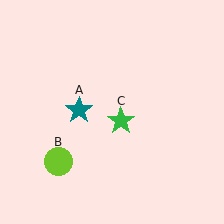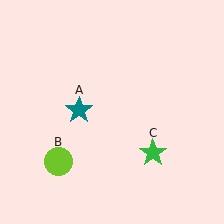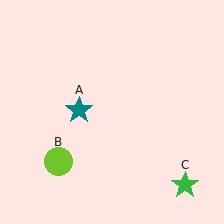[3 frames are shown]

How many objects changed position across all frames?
1 object changed position: green star (object C).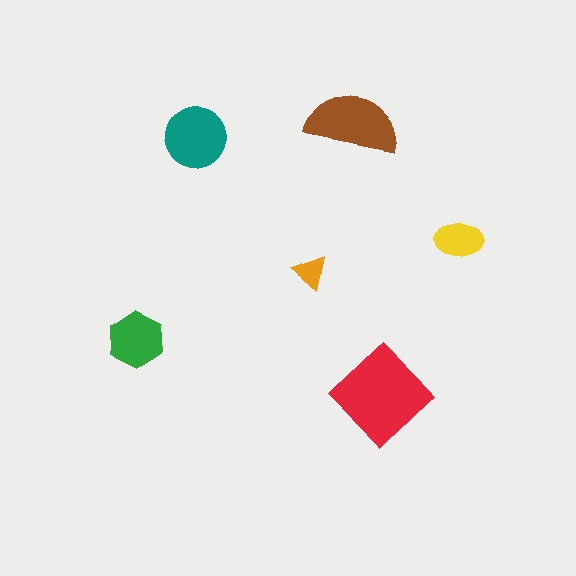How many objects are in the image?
There are 6 objects in the image.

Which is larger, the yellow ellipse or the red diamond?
The red diamond.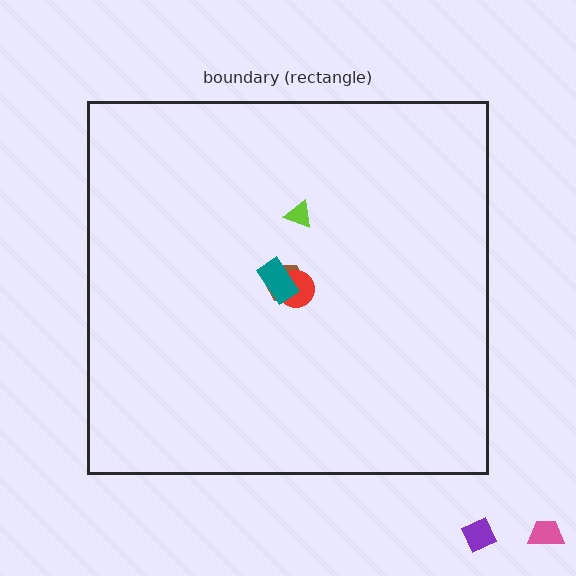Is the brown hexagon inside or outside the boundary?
Inside.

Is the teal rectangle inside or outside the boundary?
Inside.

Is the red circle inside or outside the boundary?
Inside.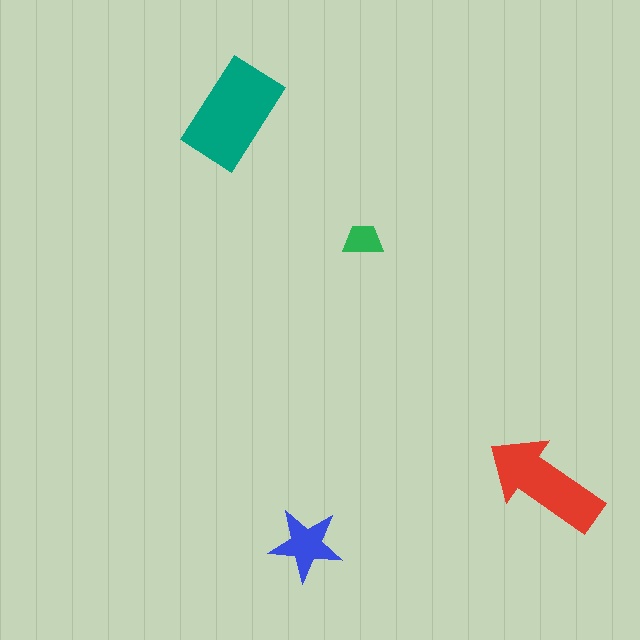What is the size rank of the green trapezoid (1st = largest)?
4th.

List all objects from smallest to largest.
The green trapezoid, the blue star, the red arrow, the teal rectangle.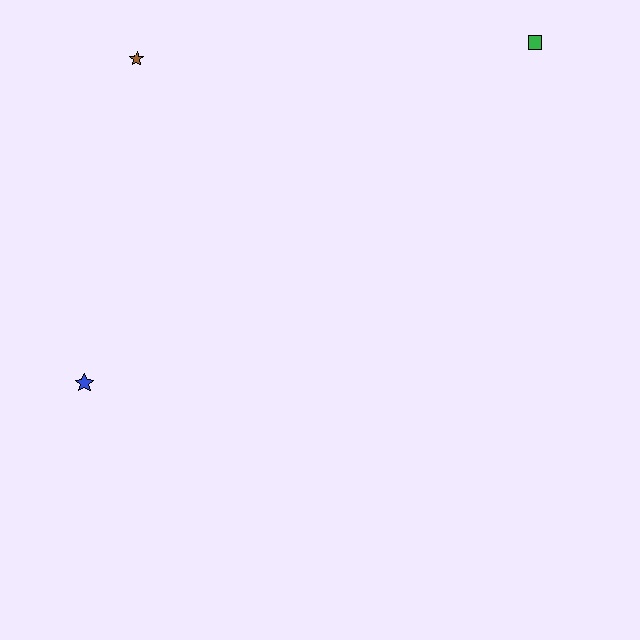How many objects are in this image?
There are 3 objects.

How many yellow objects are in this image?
There are no yellow objects.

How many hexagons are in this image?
There are no hexagons.